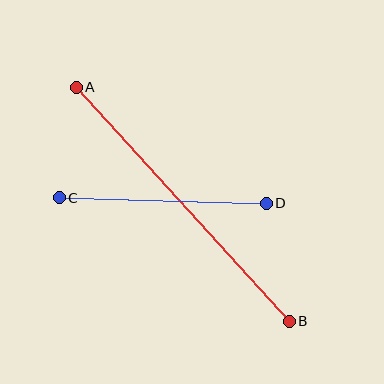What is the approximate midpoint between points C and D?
The midpoint is at approximately (163, 201) pixels.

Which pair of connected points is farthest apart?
Points A and B are farthest apart.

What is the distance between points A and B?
The distance is approximately 317 pixels.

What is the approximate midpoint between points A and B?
The midpoint is at approximately (183, 204) pixels.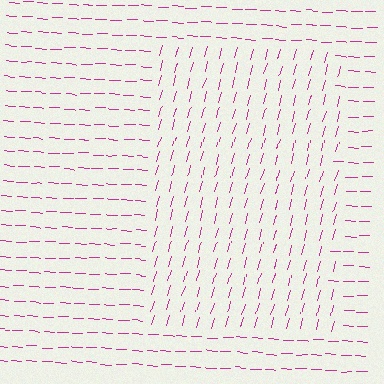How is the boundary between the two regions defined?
The boundary is defined purely by a change in line orientation (approximately 77 degrees difference). All lines are the same color and thickness.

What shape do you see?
I see a rectangle.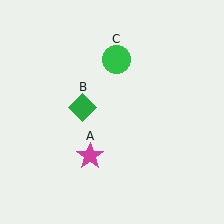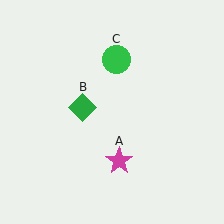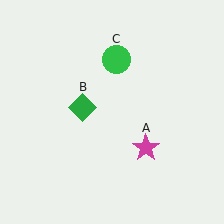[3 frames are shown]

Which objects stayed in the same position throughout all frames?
Green diamond (object B) and green circle (object C) remained stationary.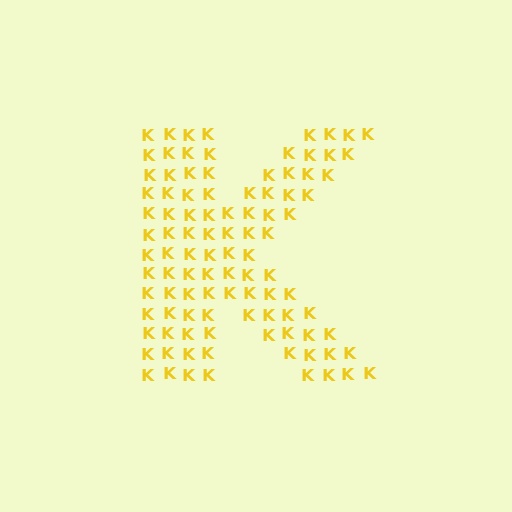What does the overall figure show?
The overall figure shows the letter K.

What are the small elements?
The small elements are letter K's.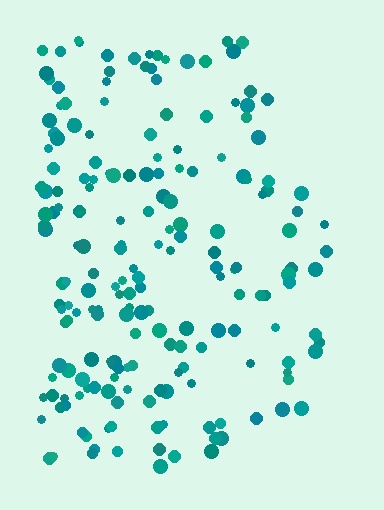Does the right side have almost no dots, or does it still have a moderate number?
Still a moderate number, just noticeably fewer than the left.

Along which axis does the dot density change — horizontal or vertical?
Horizontal.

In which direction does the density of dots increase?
From right to left, with the left side densest.